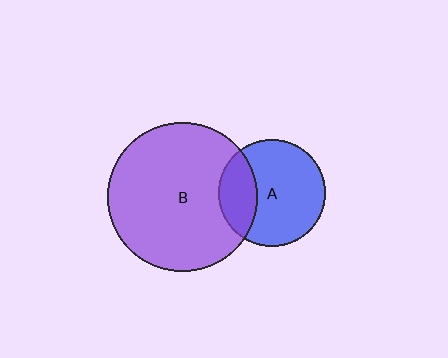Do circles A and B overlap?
Yes.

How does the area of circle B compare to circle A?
Approximately 1.9 times.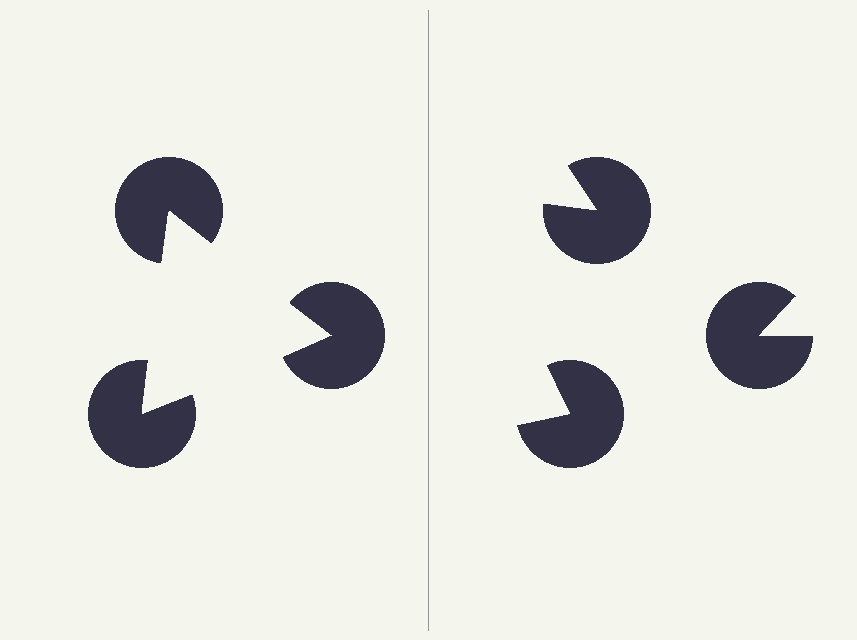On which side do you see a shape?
An illusory triangle appears on the left side. On the right side the wedge cuts are rotated, so no coherent shape forms.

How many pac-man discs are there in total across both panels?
6 — 3 on each side.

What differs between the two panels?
The pac-man discs are positioned identically on both sides; only the wedge orientations differ. On the left they align to a triangle; on the right they are misaligned.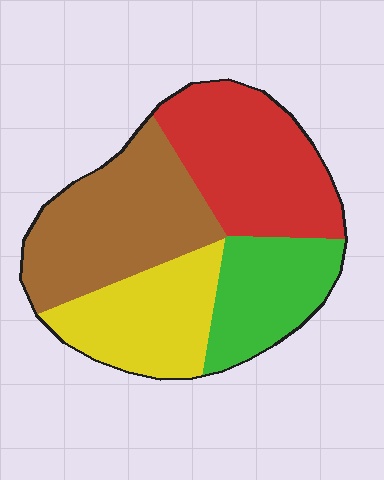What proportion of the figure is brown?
Brown takes up about one third (1/3) of the figure.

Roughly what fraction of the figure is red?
Red covers roughly 30% of the figure.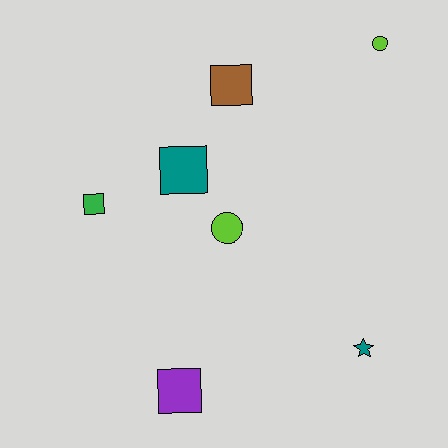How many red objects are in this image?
There are no red objects.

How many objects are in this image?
There are 7 objects.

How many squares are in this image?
There are 4 squares.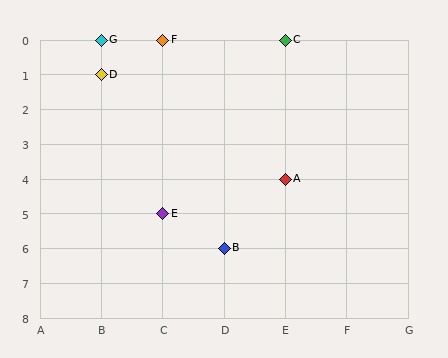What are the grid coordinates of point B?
Point B is at grid coordinates (D, 6).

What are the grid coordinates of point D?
Point D is at grid coordinates (B, 1).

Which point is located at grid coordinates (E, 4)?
Point A is at (E, 4).